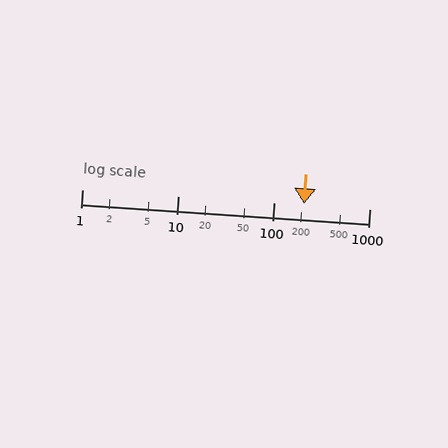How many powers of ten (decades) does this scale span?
The scale spans 3 decades, from 1 to 1000.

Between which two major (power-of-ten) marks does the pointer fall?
The pointer is between 100 and 1000.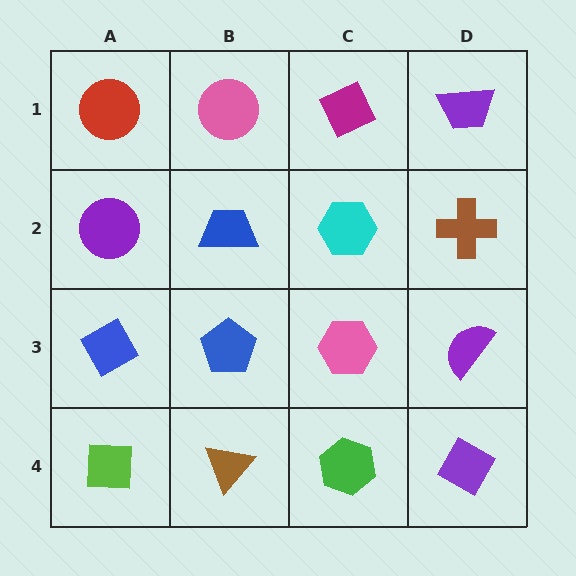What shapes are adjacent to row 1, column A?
A purple circle (row 2, column A), a pink circle (row 1, column B).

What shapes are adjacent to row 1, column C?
A cyan hexagon (row 2, column C), a pink circle (row 1, column B), a purple trapezoid (row 1, column D).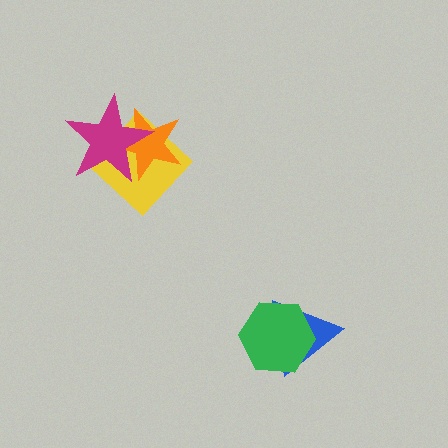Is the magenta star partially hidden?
No, no other shape covers it.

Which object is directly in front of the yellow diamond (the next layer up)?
The orange star is directly in front of the yellow diamond.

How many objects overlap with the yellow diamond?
2 objects overlap with the yellow diamond.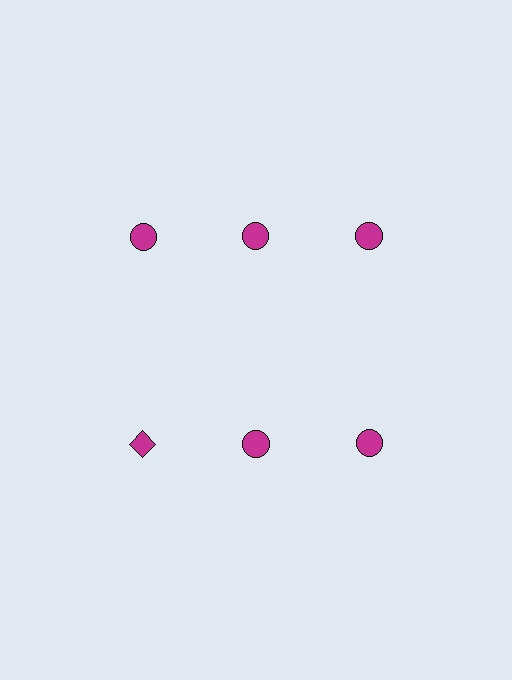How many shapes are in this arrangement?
There are 6 shapes arranged in a grid pattern.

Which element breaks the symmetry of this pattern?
The magenta diamond in the second row, leftmost column breaks the symmetry. All other shapes are magenta circles.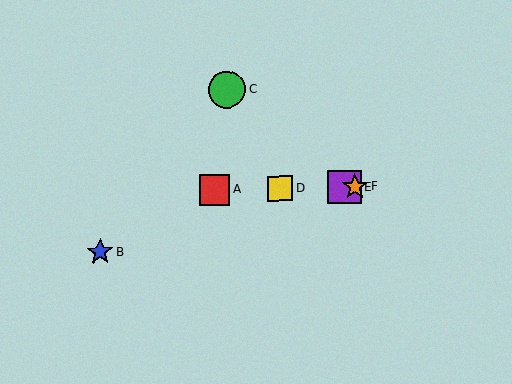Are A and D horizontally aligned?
Yes, both are at y≈190.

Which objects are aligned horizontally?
Objects A, D, E, F are aligned horizontally.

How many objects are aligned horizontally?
4 objects (A, D, E, F) are aligned horizontally.